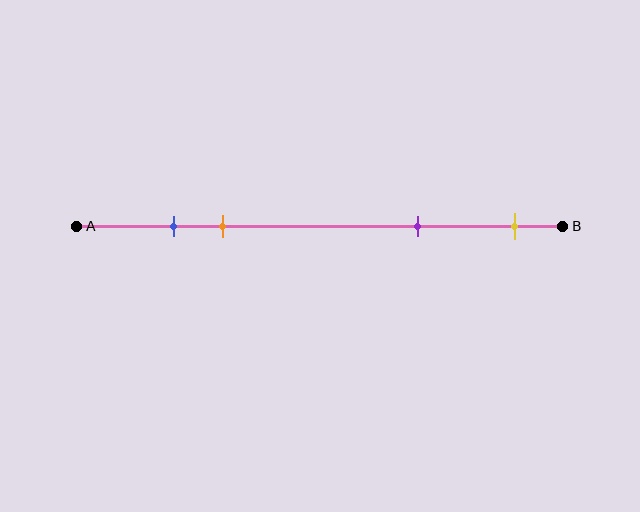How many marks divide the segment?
There are 4 marks dividing the segment.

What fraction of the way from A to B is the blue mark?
The blue mark is approximately 20% (0.2) of the way from A to B.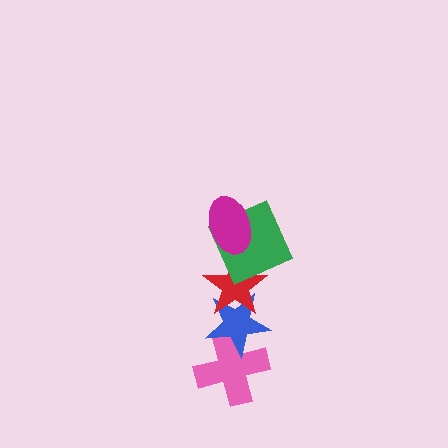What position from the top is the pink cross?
The pink cross is 5th from the top.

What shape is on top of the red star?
The green square is on top of the red star.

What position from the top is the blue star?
The blue star is 4th from the top.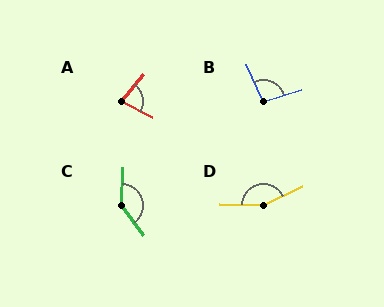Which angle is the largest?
D, at approximately 153 degrees.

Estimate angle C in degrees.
Approximately 141 degrees.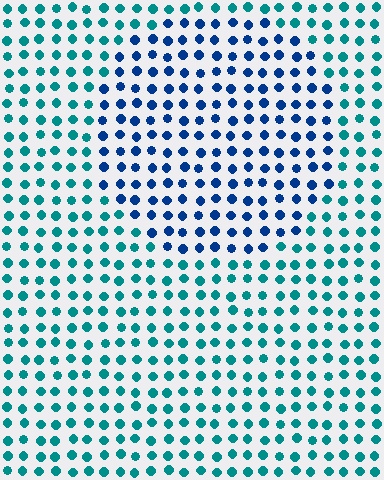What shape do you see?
I see a circle.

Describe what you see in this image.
The image is filled with small teal elements in a uniform arrangement. A circle-shaped region is visible where the elements are tinted to a slightly different hue, forming a subtle color boundary.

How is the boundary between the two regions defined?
The boundary is defined purely by a slight shift in hue (about 38 degrees). Spacing, size, and orientation are identical on both sides.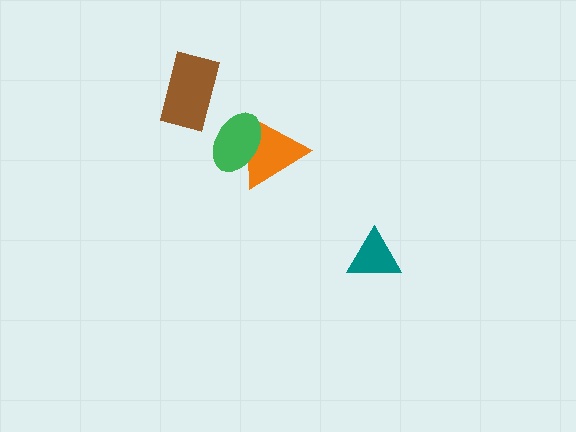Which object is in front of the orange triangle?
The green ellipse is in front of the orange triangle.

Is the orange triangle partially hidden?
Yes, it is partially covered by another shape.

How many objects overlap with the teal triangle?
0 objects overlap with the teal triangle.